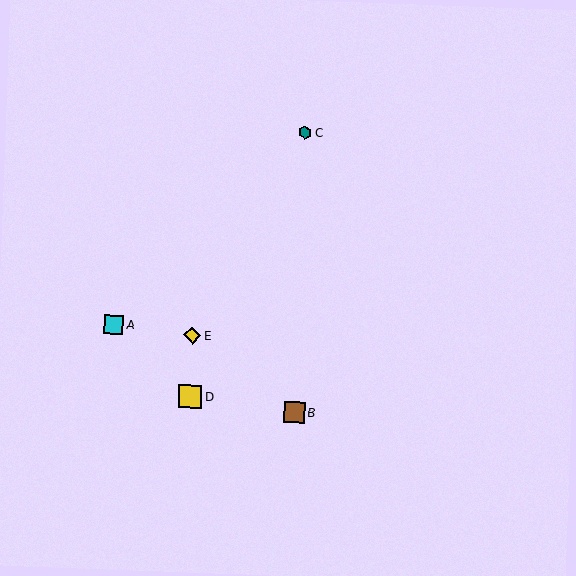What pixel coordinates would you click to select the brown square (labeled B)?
Click at (295, 412) to select the brown square B.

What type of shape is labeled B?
Shape B is a brown square.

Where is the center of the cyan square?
The center of the cyan square is at (114, 325).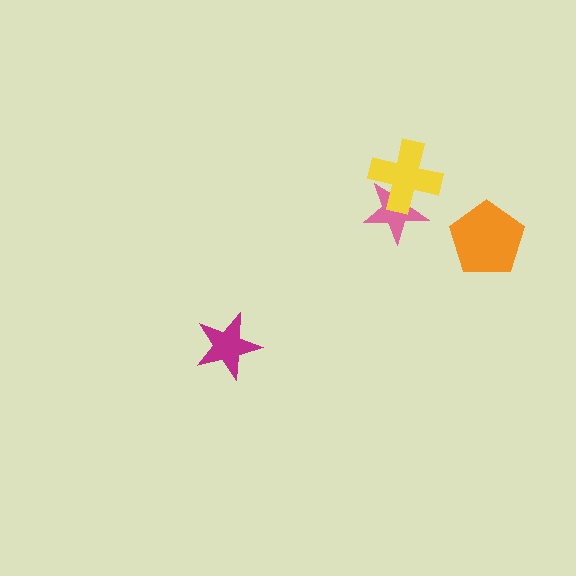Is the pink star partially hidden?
Yes, it is partially covered by another shape.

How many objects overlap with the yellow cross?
1 object overlaps with the yellow cross.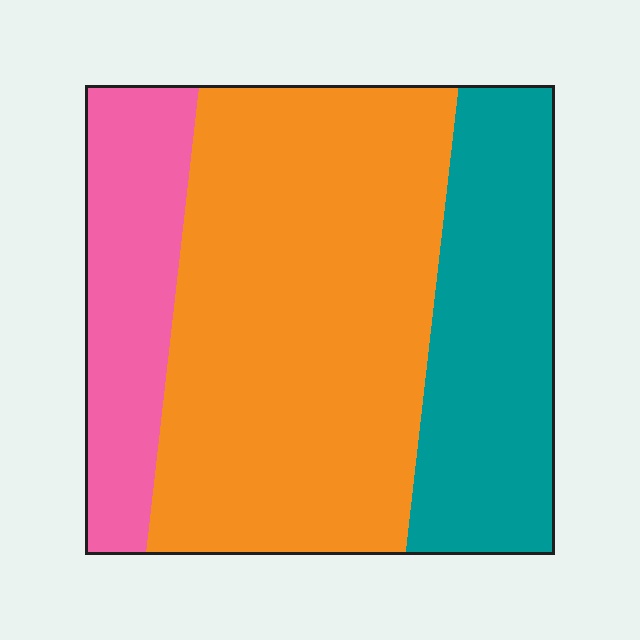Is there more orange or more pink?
Orange.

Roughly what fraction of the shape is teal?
Teal takes up between a quarter and a half of the shape.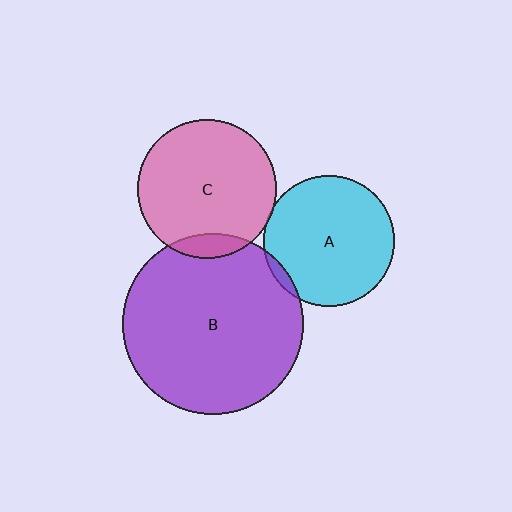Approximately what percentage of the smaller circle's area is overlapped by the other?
Approximately 5%.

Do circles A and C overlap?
Yes.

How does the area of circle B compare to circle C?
Approximately 1.7 times.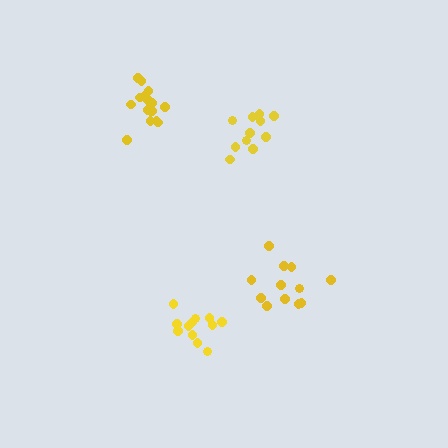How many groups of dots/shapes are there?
There are 4 groups.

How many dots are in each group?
Group 1: 11 dots, Group 2: 12 dots, Group 3: 13 dots, Group 4: 17 dots (53 total).